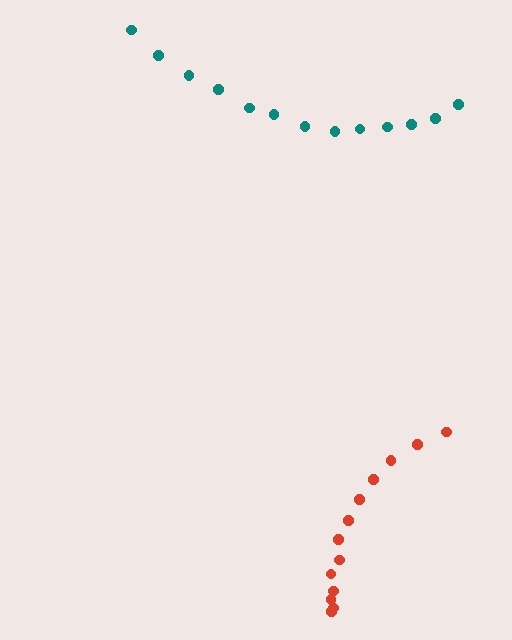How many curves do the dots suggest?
There are 2 distinct paths.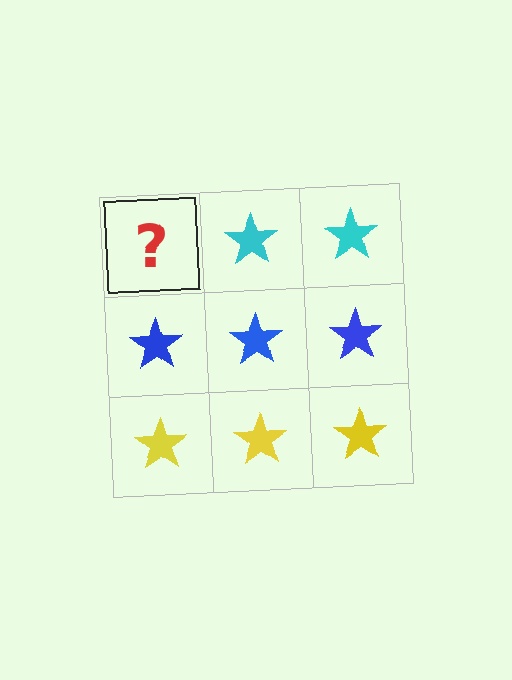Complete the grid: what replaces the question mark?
The question mark should be replaced with a cyan star.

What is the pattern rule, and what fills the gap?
The rule is that each row has a consistent color. The gap should be filled with a cyan star.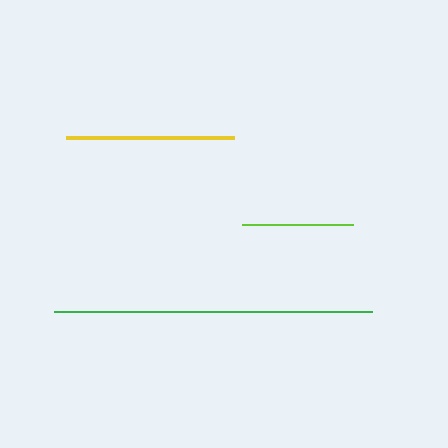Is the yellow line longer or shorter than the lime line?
The yellow line is longer than the lime line.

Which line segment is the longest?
The green line is the longest at approximately 317 pixels.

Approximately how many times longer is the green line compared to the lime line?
The green line is approximately 2.8 times the length of the lime line.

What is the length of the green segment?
The green segment is approximately 317 pixels long.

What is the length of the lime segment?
The lime segment is approximately 111 pixels long.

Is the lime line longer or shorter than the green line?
The green line is longer than the lime line.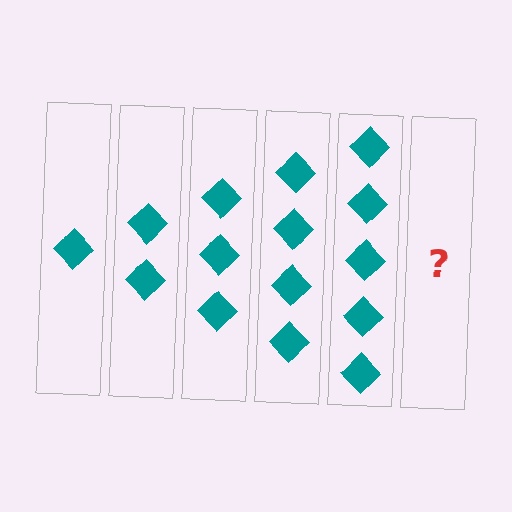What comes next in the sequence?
The next element should be 6 diamonds.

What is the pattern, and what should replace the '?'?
The pattern is that each step adds one more diamond. The '?' should be 6 diamonds.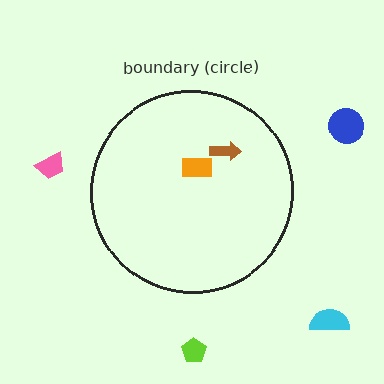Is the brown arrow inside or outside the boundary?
Inside.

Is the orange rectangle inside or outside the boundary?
Inside.